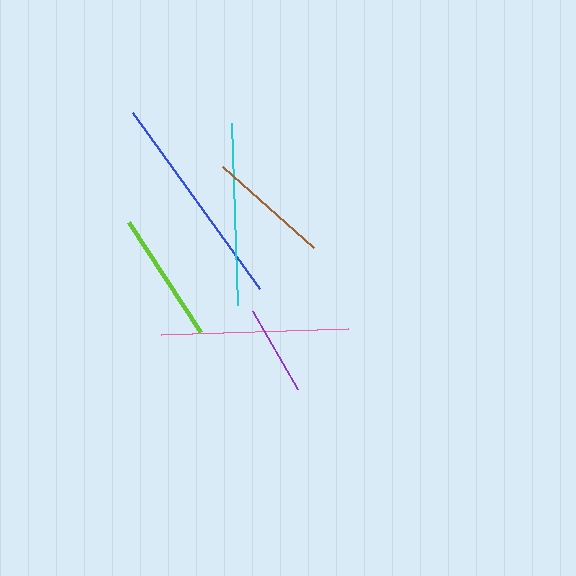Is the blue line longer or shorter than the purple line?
The blue line is longer than the purple line.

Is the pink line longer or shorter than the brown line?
The pink line is longer than the brown line.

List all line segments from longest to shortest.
From longest to shortest: blue, pink, cyan, lime, brown, purple.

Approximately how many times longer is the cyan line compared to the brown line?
The cyan line is approximately 1.5 times the length of the brown line.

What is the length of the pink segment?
The pink segment is approximately 187 pixels long.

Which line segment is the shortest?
The purple line is the shortest at approximately 90 pixels.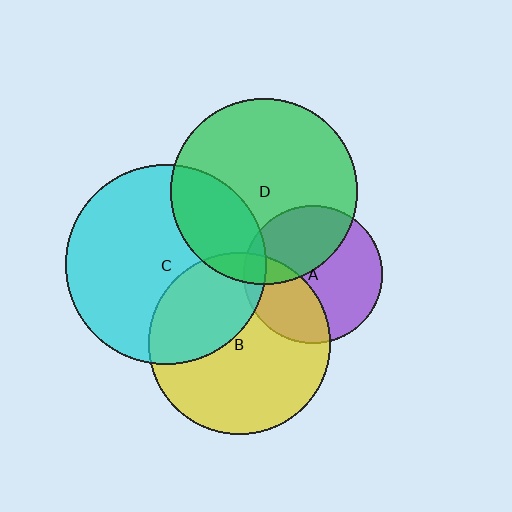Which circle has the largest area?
Circle C (cyan).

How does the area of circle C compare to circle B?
Approximately 1.2 times.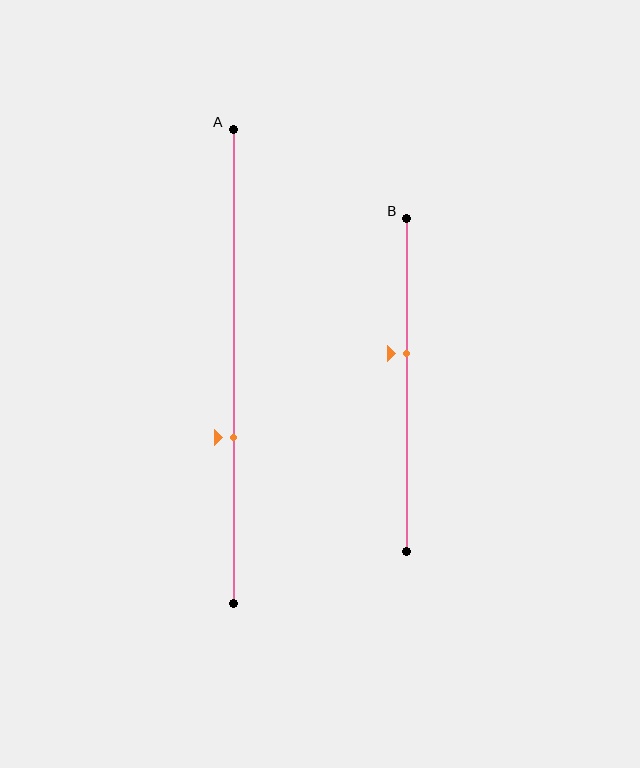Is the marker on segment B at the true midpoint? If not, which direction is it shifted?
No, the marker on segment B is shifted upward by about 9% of the segment length.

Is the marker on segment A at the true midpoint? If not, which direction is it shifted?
No, the marker on segment A is shifted downward by about 15% of the segment length.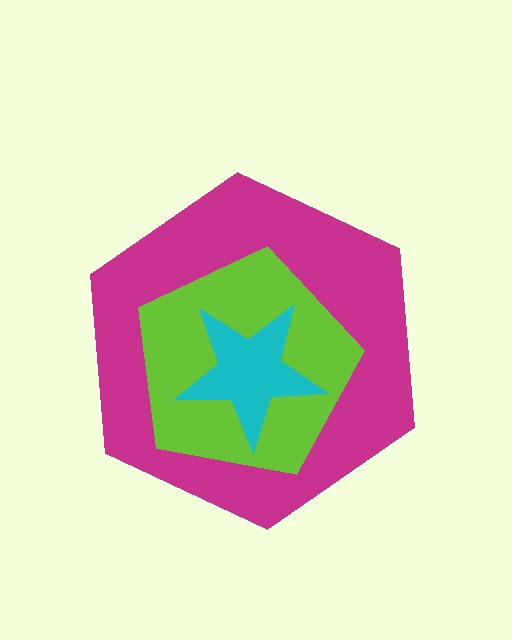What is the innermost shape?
The cyan star.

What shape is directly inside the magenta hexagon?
The lime pentagon.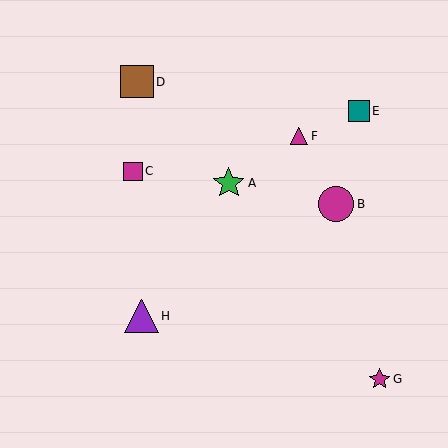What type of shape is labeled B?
Shape B is a magenta circle.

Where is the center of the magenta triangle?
The center of the magenta triangle is at (299, 136).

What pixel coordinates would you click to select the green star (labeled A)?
Click at (229, 183) to select the green star A.